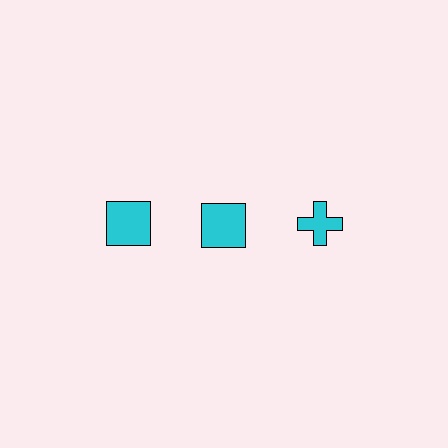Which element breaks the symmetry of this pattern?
The cyan cross in the top row, center column breaks the symmetry. All other shapes are cyan squares.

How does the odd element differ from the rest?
It has a different shape: cross instead of square.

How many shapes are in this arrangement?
There are 3 shapes arranged in a grid pattern.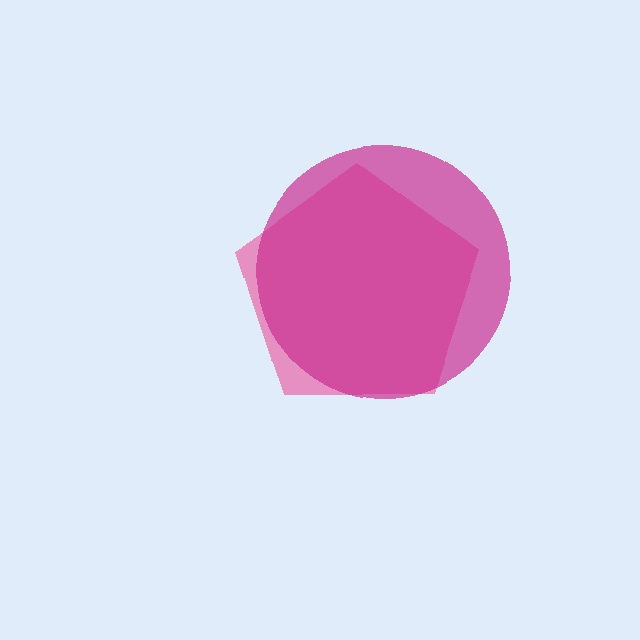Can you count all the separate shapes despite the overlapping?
Yes, there are 2 separate shapes.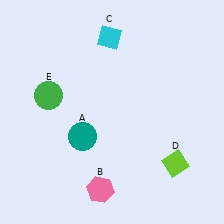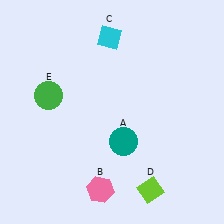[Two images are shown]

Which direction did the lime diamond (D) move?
The lime diamond (D) moved down.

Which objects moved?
The objects that moved are: the teal circle (A), the lime diamond (D).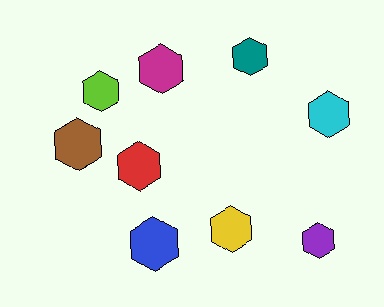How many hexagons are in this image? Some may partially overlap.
There are 9 hexagons.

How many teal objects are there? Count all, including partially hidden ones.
There is 1 teal object.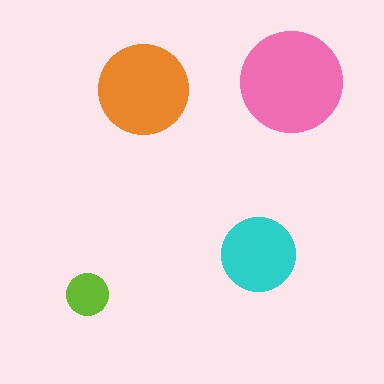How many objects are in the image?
There are 4 objects in the image.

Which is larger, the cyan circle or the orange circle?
The orange one.